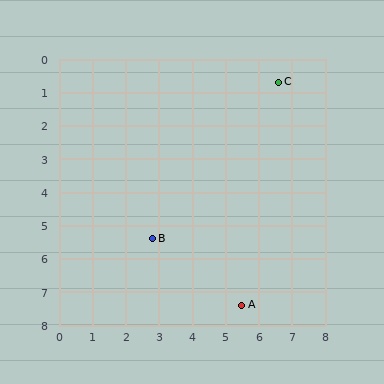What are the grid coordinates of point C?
Point C is at approximately (6.6, 0.7).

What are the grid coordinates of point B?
Point B is at approximately (2.8, 5.4).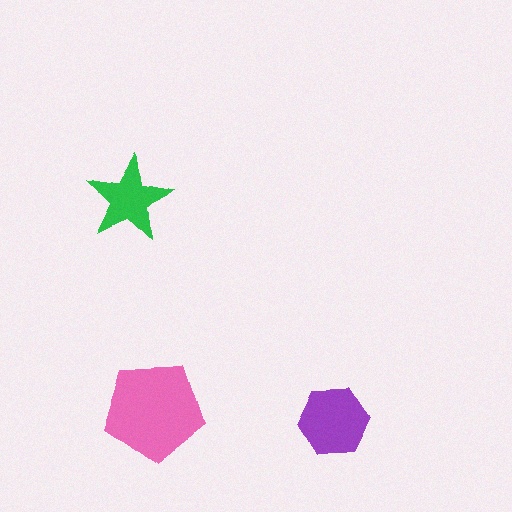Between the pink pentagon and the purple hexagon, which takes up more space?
The pink pentagon.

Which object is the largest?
The pink pentagon.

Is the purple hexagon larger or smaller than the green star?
Larger.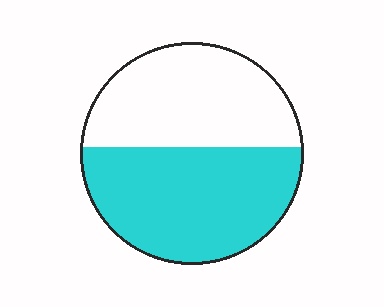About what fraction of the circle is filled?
About one half (1/2).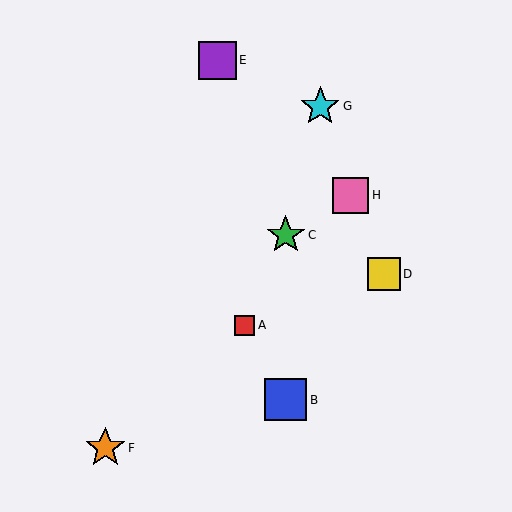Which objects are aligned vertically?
Objects B, C are aligned vertically.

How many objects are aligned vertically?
2 objects (B, C) are aligned vertically.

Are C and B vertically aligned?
Yes, both are at x≈286.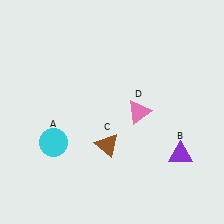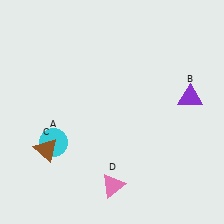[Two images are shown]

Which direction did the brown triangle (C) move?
The brown triangle (C) moved left.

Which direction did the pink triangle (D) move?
The pink triangle (D) moved down.